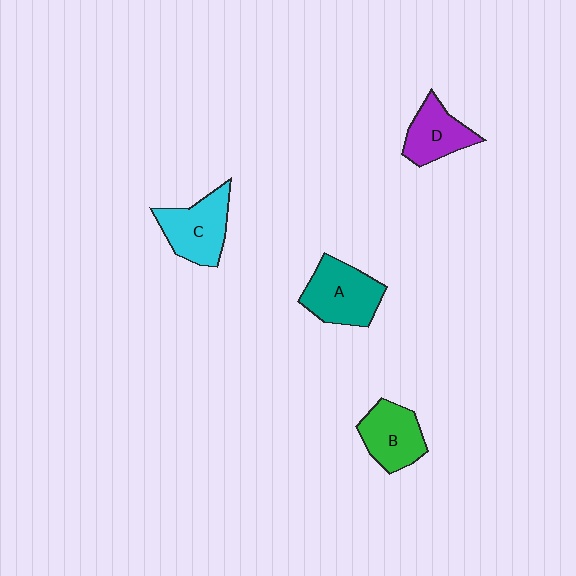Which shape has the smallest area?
Shape D (purple).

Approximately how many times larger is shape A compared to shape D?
Approximately 1.3 times.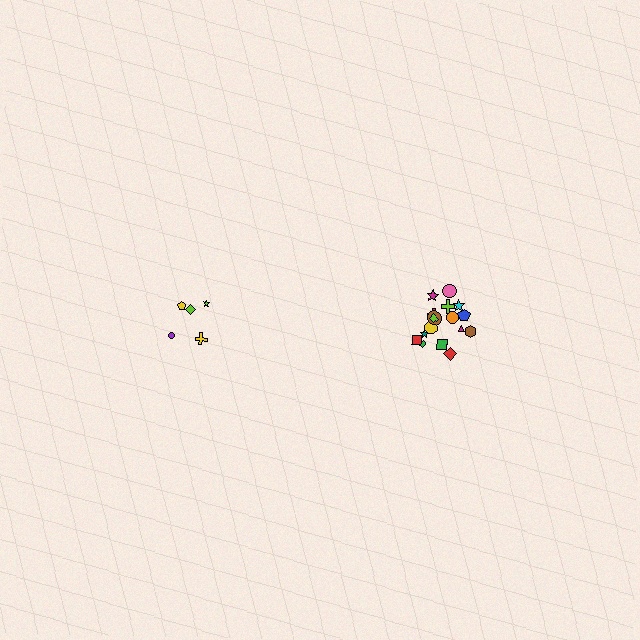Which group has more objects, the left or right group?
The right group.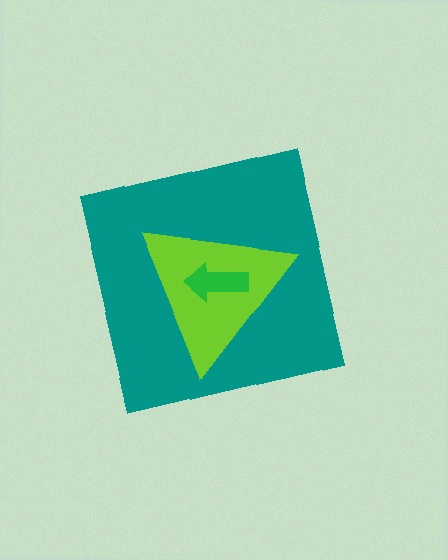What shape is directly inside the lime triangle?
The green arrow.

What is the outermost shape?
The teal square.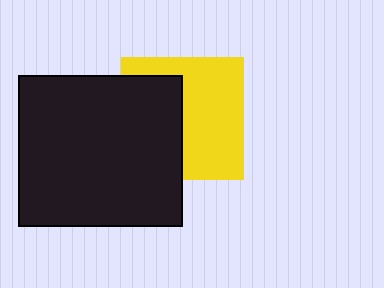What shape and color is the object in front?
The object in front is a black rectangle.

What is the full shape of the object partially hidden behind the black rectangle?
The partially hidden object is a yellow square.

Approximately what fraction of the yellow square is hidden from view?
Roughly 43% of the yellow square is hidden behind the black rectangle.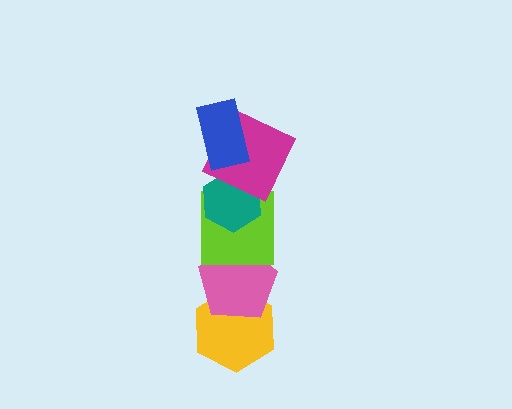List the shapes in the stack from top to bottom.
From top to bottom: the blue rectangle, the magenta square, the teal hexagon, the lime square, the pink pentagon, the yellow hexagon.